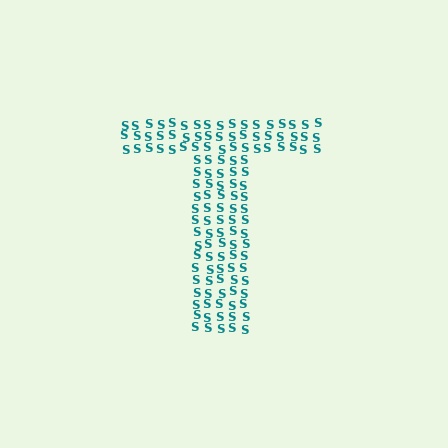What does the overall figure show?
The overall figure shows the letter T.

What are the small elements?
The small elements are letter S's.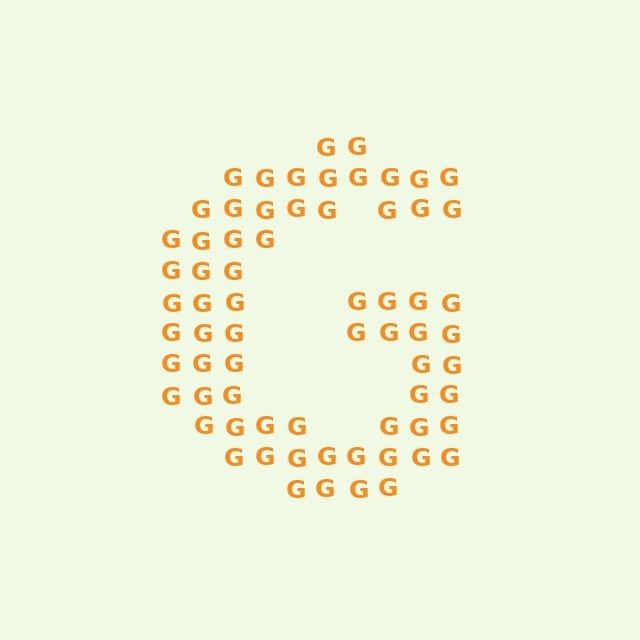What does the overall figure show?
The overall figure shows the letter G.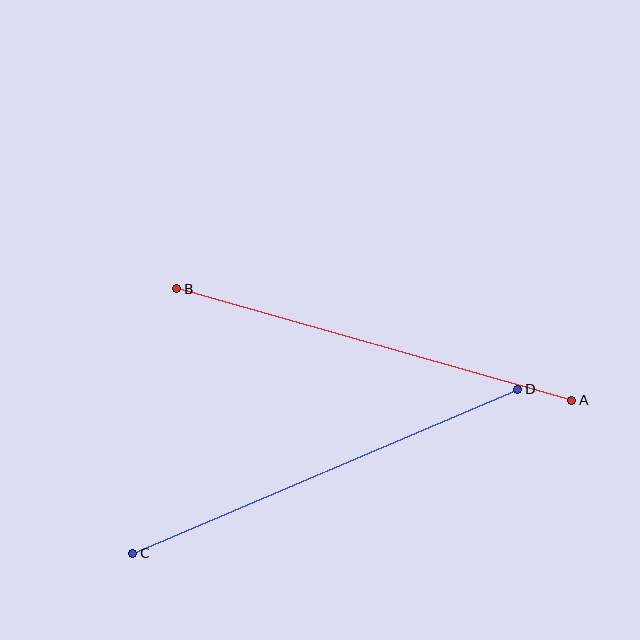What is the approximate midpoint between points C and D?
The midpoint is at approximately (325, 471) pixels.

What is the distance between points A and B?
The distance is approximately 410 pixels.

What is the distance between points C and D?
The distance is approximately 419 pixels.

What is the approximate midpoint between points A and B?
The midpoint is at approximately (374, 344) pixels.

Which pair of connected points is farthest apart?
Points C and D are farthest apart.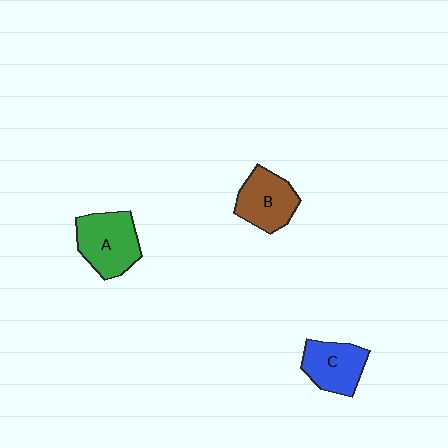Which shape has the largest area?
Shape A (green).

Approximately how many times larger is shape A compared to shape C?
Approximately 1.2 times.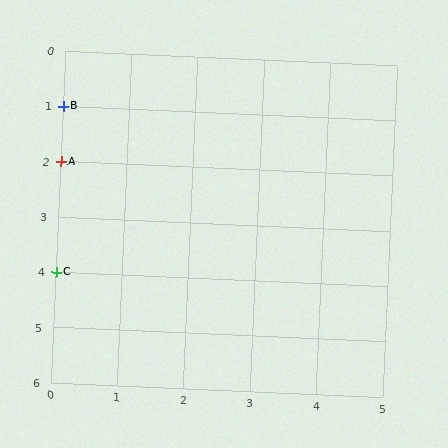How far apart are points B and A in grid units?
Points B and A are 1 row apart.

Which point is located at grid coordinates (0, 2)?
Point A is at (0, 2).